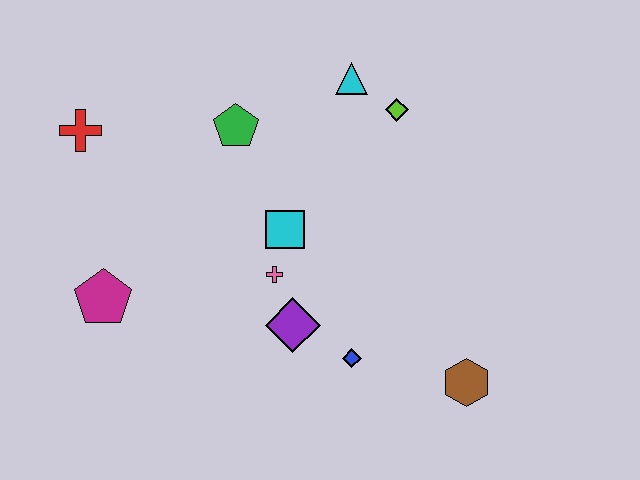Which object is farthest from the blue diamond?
The red cross is farthest from the blue diamond.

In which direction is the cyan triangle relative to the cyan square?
The cyan triangle is above the cyan square.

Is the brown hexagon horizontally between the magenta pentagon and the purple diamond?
No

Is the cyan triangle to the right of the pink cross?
Yes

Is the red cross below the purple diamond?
No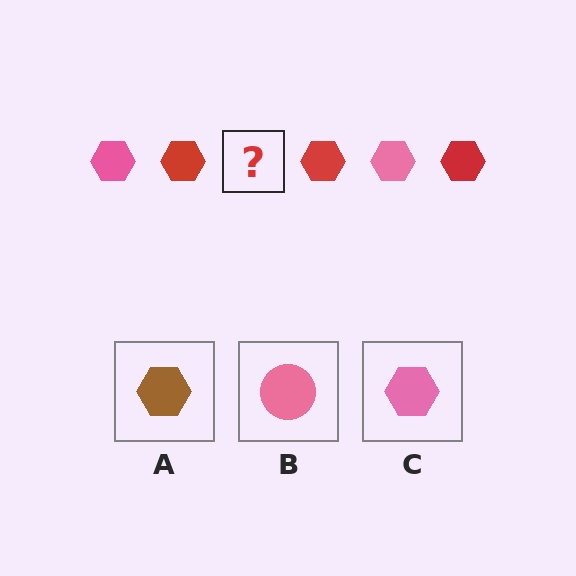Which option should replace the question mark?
Option C.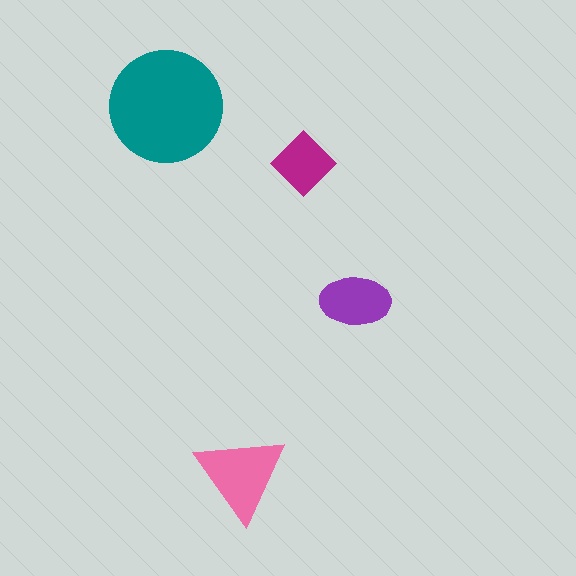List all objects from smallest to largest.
The magenta diamond, the purple ellipse, the pink triangle, the teal circle.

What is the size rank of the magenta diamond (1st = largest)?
4th.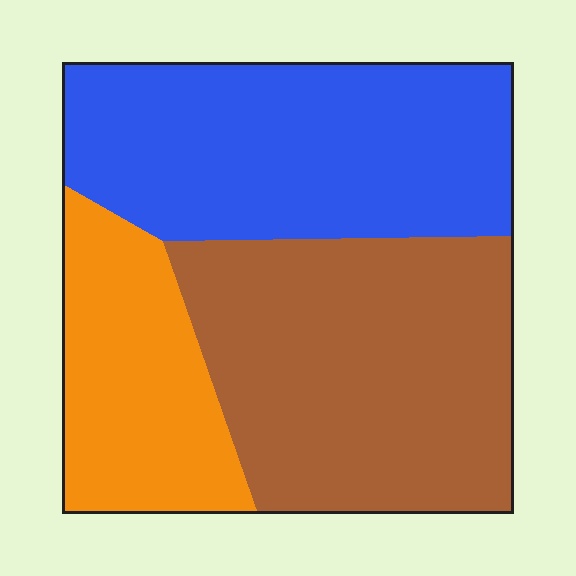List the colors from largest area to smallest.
From largest to smallest: brown, blue, orange.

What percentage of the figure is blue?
Blue takes up about three eighths (3/8) of the figure.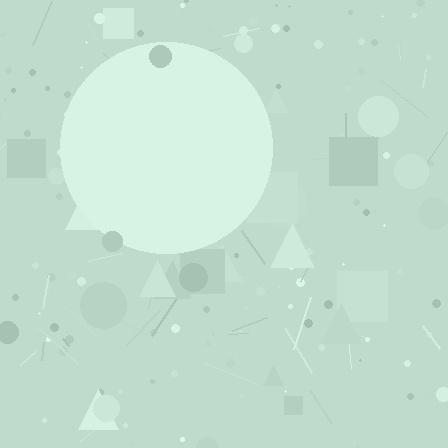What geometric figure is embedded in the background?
A circle is embedded in the background.